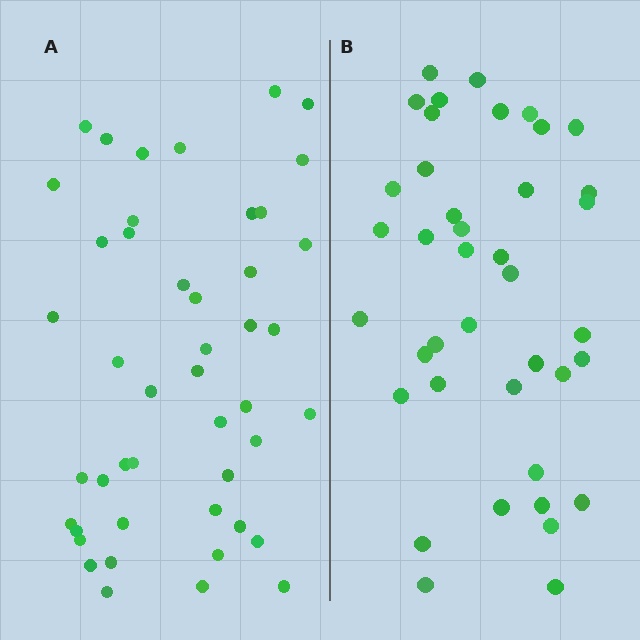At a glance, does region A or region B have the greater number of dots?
Region A (the left region) has more dots.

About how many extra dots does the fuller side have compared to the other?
Region A has about 6 more dots than region B.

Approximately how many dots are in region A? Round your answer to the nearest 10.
About 50 dots. (The exact count is 46, which rounds to 50.)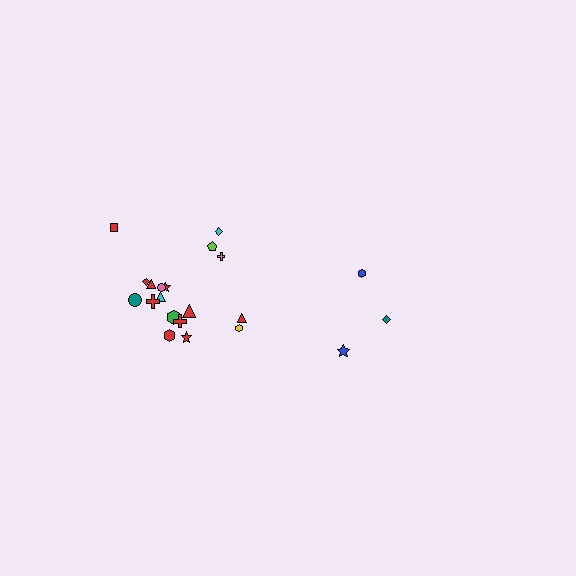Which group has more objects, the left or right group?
The left group.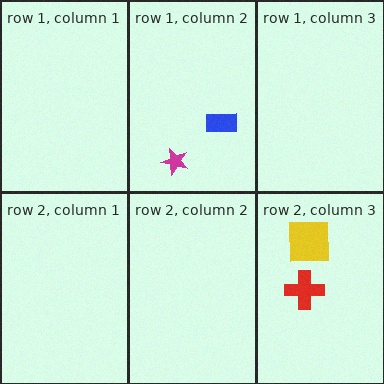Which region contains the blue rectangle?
The row 1, column 2 region.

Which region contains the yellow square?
The row 2, column 3 region.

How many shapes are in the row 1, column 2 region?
2.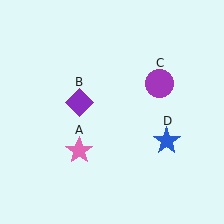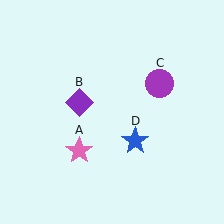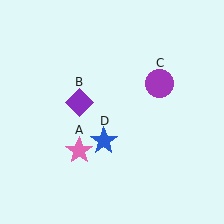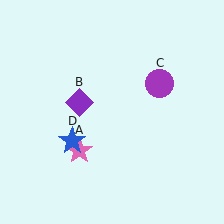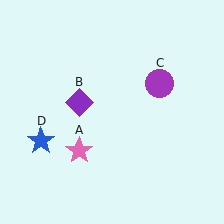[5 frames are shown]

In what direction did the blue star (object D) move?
The blue star (object D) moved left.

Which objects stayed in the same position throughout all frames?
Pink star (object A) and purple diamond (object B) and purple circle (object C) remained stationary.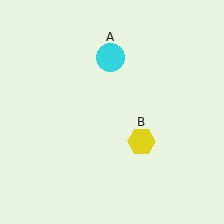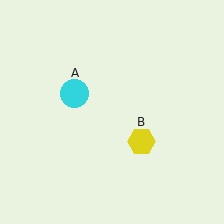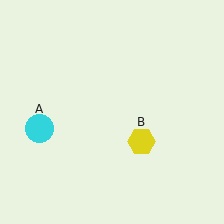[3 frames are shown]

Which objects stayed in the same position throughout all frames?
Yellow hexagon (object B) remained stationary.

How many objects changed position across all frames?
1 object changed position: cyan circle (object A).